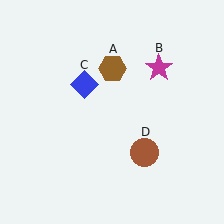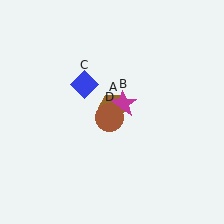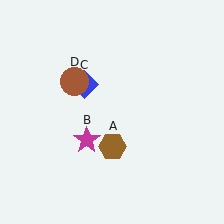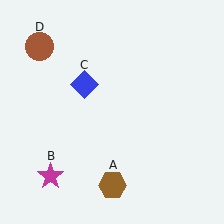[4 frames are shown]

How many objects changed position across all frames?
3 objects changed position: brown hexagon (object A), magenta star (object B), brown circle (object D).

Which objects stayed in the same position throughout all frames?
Blue diamond (object C) remained stationary.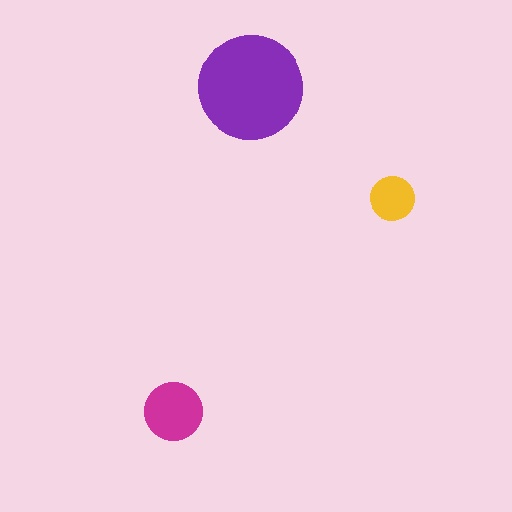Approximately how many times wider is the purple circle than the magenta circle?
About 2 times wider.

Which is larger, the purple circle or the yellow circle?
The purple one.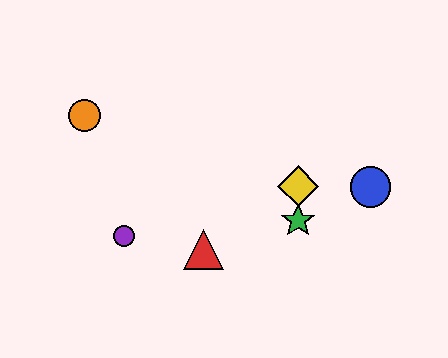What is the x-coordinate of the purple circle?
The purple circle is at x≈124.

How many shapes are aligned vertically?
2 shapes (the green star, the yellow diamond) are aligned vertically.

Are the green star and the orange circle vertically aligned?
No, the green star is at x≈298 and the orange circle is at x≈84.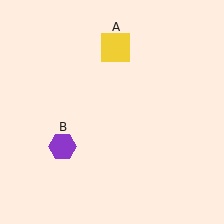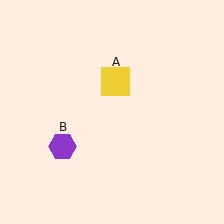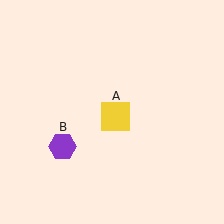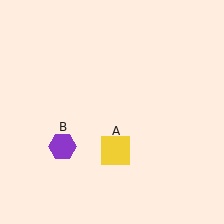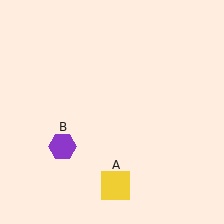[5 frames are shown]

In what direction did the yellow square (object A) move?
The yellow square (object A) moved down.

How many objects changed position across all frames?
1 object changed position: yellow square (object A).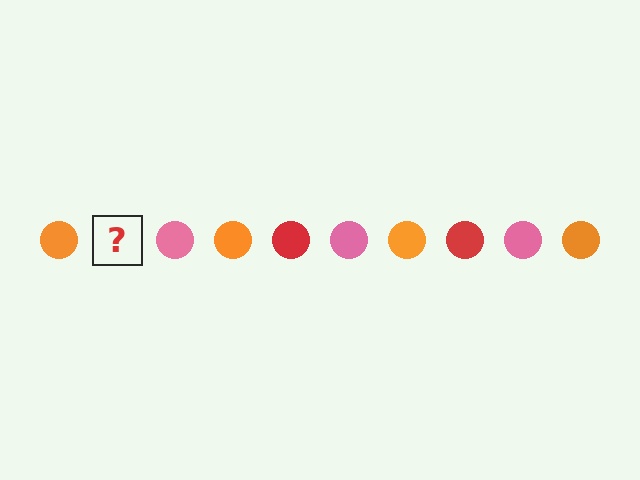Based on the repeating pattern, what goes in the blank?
The blank should be a red circle.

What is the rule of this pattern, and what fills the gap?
The rule is that the pattern cycles through orange, red, pink circles. The gap should be filled with a red circle.